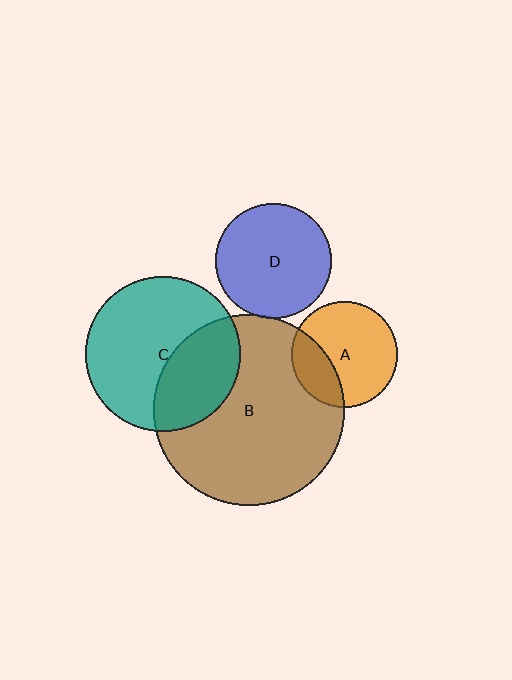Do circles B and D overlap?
Yes.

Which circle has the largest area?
Circle B (brown).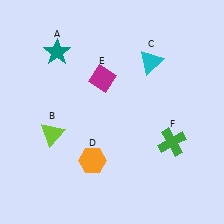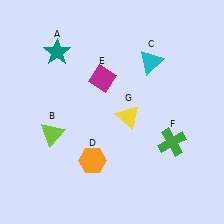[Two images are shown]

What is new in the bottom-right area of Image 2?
A yellow triangle (G) was added in the bottom-right area of Image 2.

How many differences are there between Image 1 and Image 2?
There is 1 difference between the two images.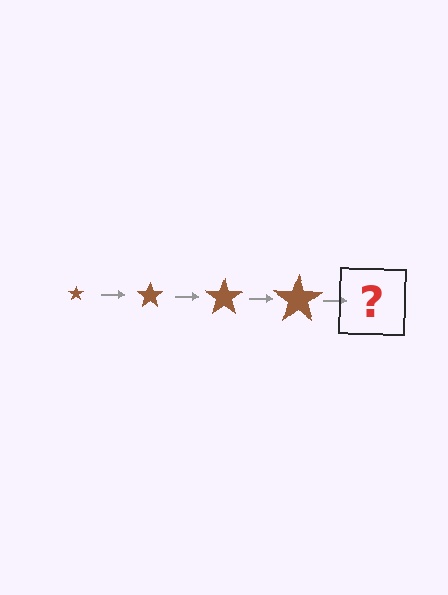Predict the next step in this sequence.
The next step is a brown star, larger than the previous one.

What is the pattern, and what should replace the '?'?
The pattern is that the star gets progressively larger each step. The '?' should be a brown star, larger than the previous one.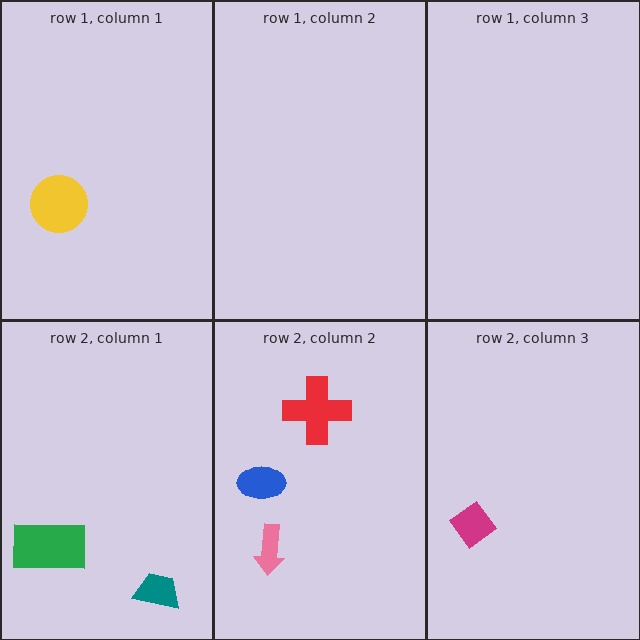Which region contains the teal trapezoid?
The row 2, column 1 region.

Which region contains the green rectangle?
The row 2, column 1 region.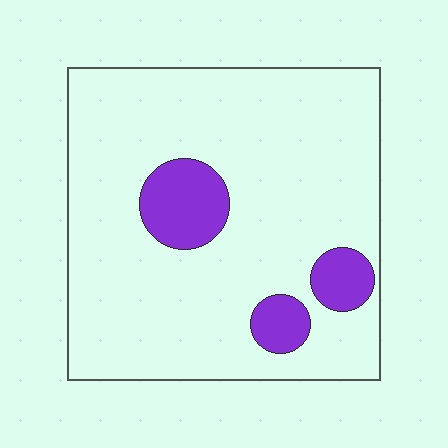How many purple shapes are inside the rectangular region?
3.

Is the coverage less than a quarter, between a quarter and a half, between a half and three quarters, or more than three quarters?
Less than a quarter.